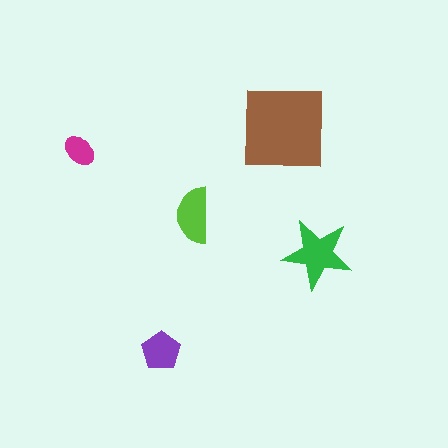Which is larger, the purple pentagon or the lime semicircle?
The lime semicircle.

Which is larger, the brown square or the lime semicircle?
The brown square.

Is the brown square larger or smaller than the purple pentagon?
Larger.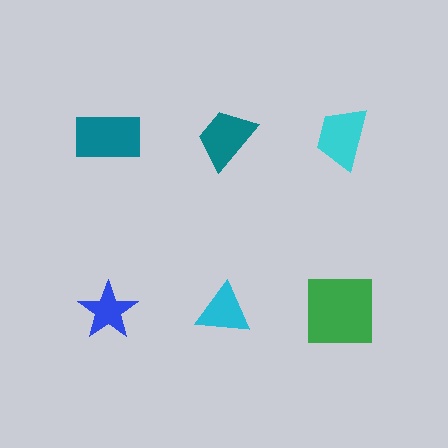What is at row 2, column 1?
A blue star.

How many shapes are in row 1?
3 shapes.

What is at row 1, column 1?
A teal rectangle.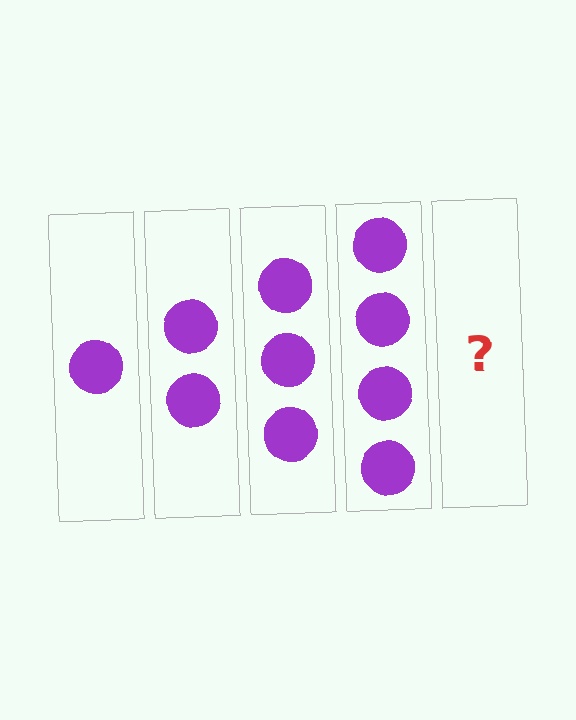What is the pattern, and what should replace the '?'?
The pattern is that each step adds one more circle. The '?' should be 5 circles.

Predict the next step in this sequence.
The next step is 5 circles.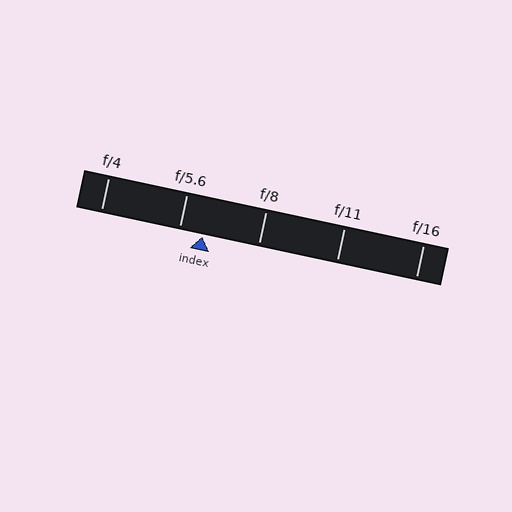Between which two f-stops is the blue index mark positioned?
The index mark is between f/5.6 and f/8.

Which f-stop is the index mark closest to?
The index mark is closest to f/5.6.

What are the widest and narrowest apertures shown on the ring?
The widest aperture shown is f/4 and the narrowest is f/16.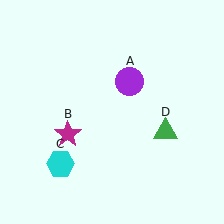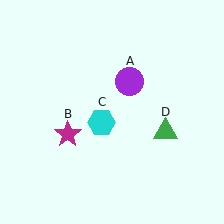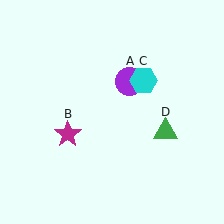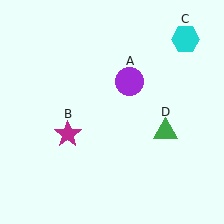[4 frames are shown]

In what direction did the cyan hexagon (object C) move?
The cyan hexagon (object C) moved up and to the right.